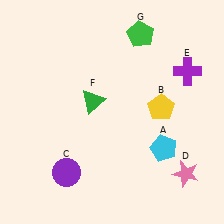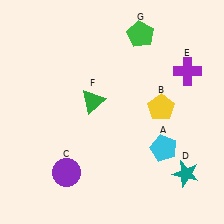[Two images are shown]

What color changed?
The star (D) changed from pink in Image 1 to teal in Image 2.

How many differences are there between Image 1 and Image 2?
There is 1 difference between the two images.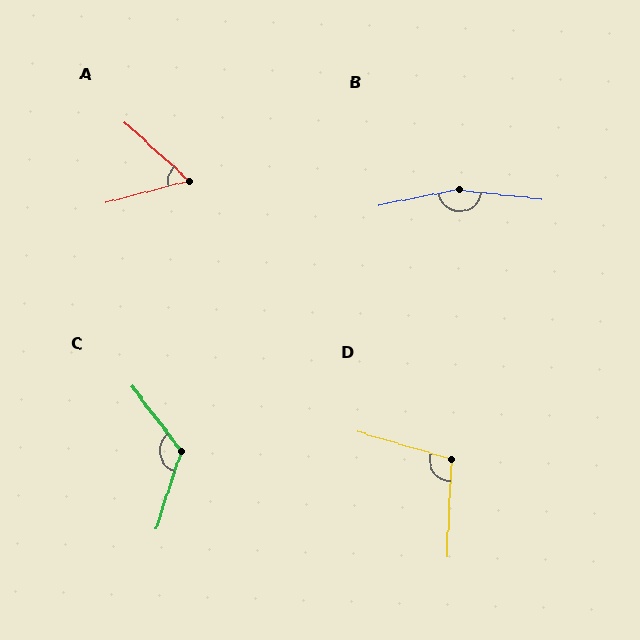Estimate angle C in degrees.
Approximately 125 degrees.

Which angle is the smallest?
A, at approximately 57 degrees.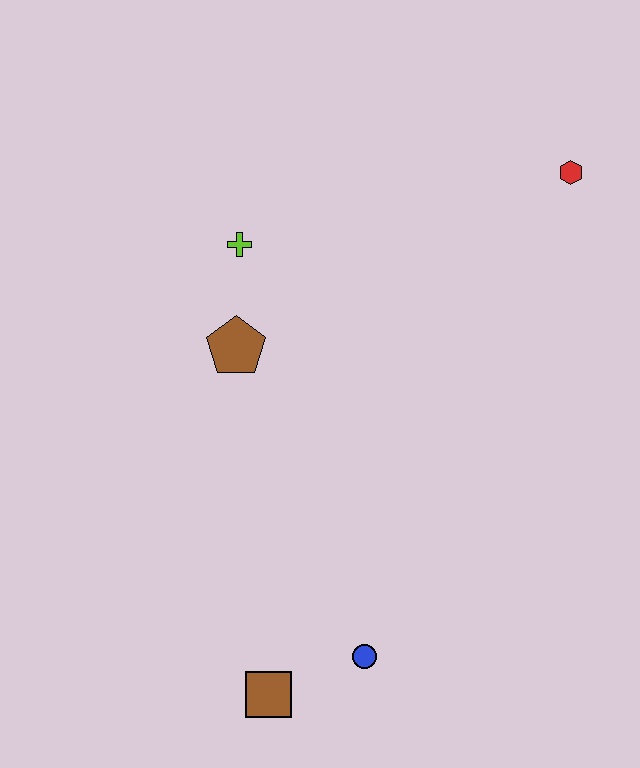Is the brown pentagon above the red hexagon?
No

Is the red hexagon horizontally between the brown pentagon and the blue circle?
No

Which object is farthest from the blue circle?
The red hexagon is farthest from the blue circle.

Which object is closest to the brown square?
The blue circle is closest to the brown square.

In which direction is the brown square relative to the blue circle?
The brown square is to the left of the blue circle.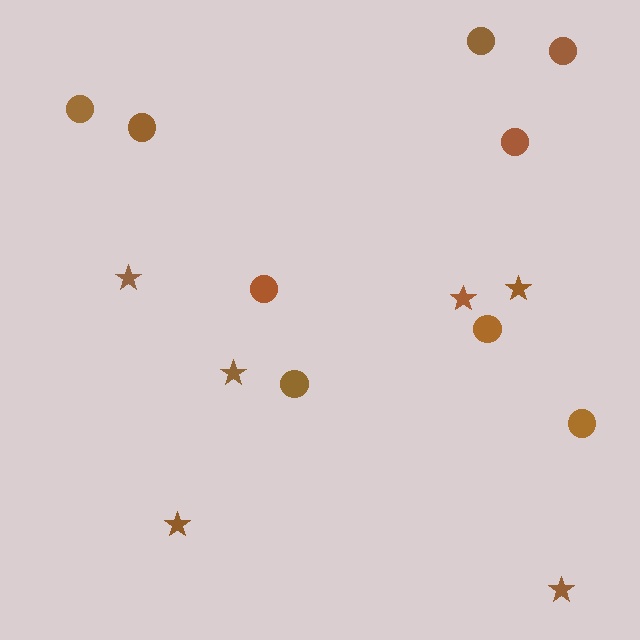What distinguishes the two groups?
There are 2 groups: one group of stars (6) and one group of circles (9).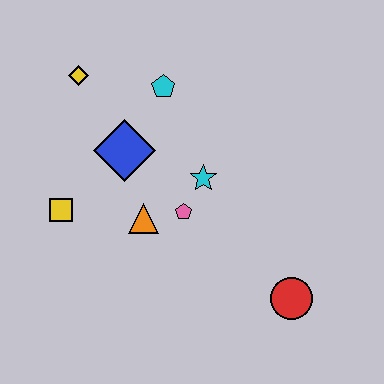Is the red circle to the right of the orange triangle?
Yes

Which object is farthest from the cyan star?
The yellow diamond is farthest from the cyan star.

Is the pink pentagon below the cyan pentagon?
Yes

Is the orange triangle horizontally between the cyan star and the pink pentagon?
No